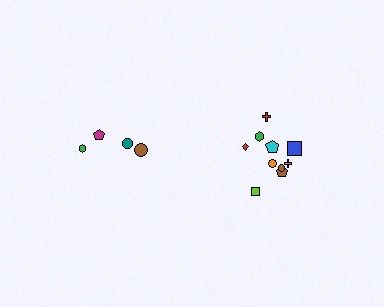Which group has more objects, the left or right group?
The right group.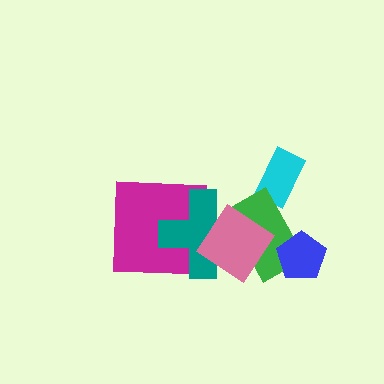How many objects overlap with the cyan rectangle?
1 object overlaps with the cyan rectangle.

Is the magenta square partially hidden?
Yes, it is partially covered by another shape.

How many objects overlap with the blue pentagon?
1 object overlaps with the blue pentagon.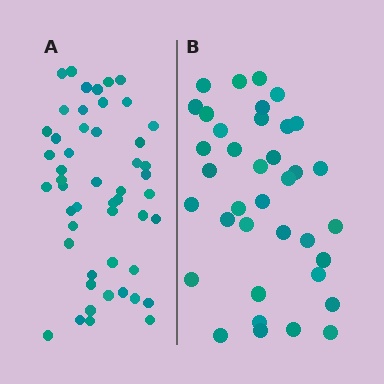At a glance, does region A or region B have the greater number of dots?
Region A (the left region) has more dots.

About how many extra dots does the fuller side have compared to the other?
Region A has approximately 15 more dots than region B.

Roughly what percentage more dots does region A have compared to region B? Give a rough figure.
About 35% more.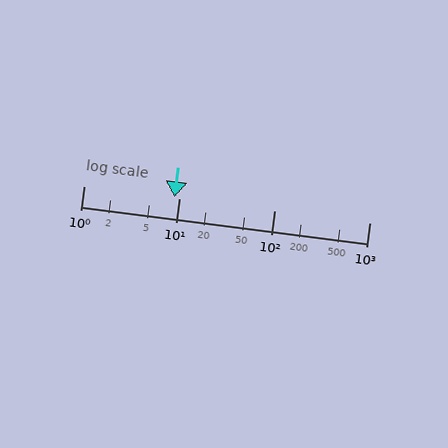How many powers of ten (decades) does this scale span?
The scale spans 3 decades, from 1 to 1000.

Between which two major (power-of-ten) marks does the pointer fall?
The pointer is between 1 and 10.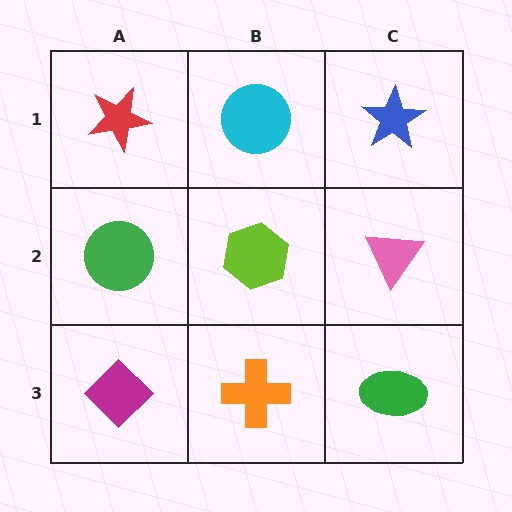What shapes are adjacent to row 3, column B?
A lime hexagon (row 2, column B), a magenta diamond (row 3, column A), a green ellipse (row 3, column C).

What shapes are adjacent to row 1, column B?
A lime hexagon (row 2, column B), a red star (row 1, column A), a blue star (row 1, column C).